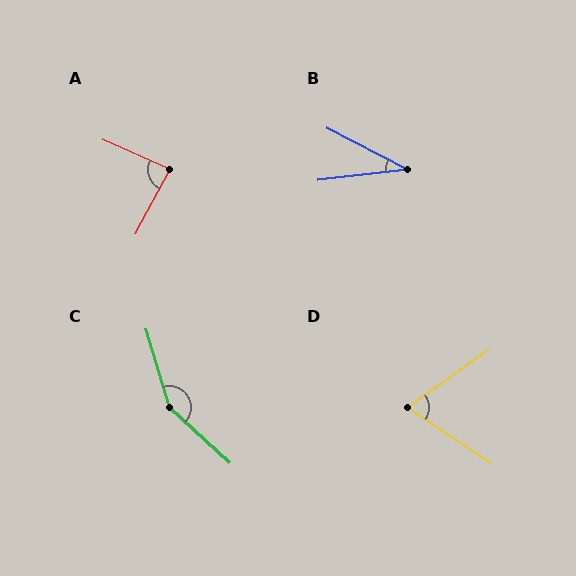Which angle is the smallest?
B, at approximately 34 degrees.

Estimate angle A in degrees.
Approximately 86 degrees.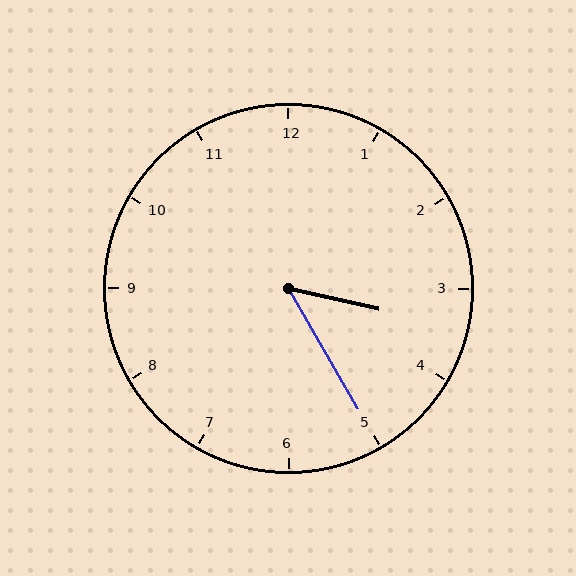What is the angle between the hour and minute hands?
Approximately 48 degrees.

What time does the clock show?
3:25.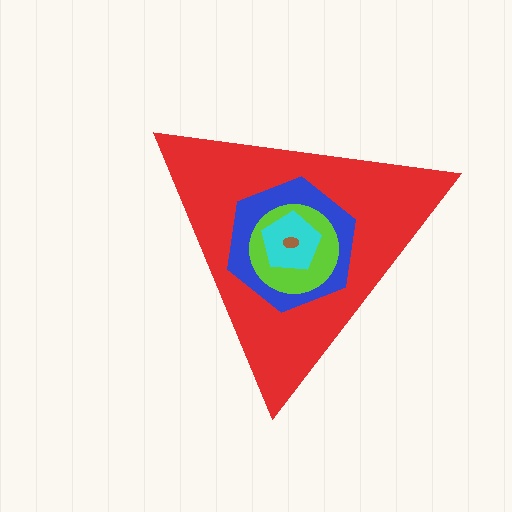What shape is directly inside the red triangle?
The blue hexagon.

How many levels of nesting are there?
5.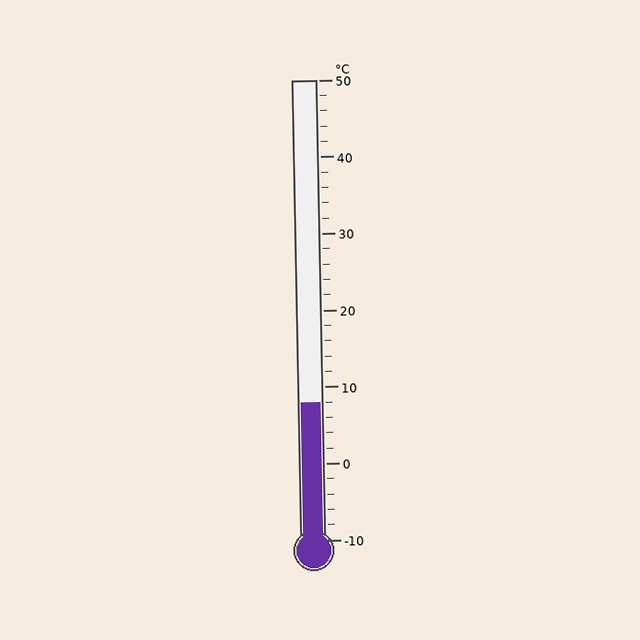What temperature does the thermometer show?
The thermometer shows approximately 8°C.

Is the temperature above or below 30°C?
The temperature is below 30°C.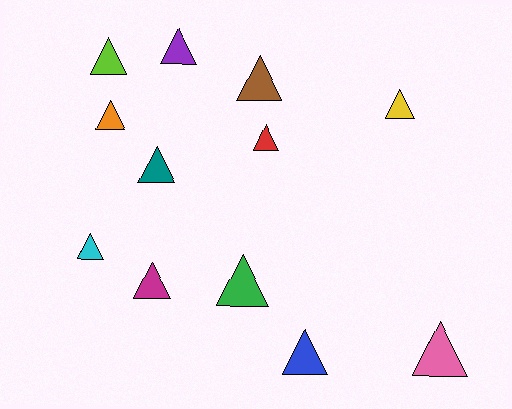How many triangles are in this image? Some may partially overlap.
There are 12 triangles.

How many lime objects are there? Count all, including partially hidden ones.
There is 1 lime object.